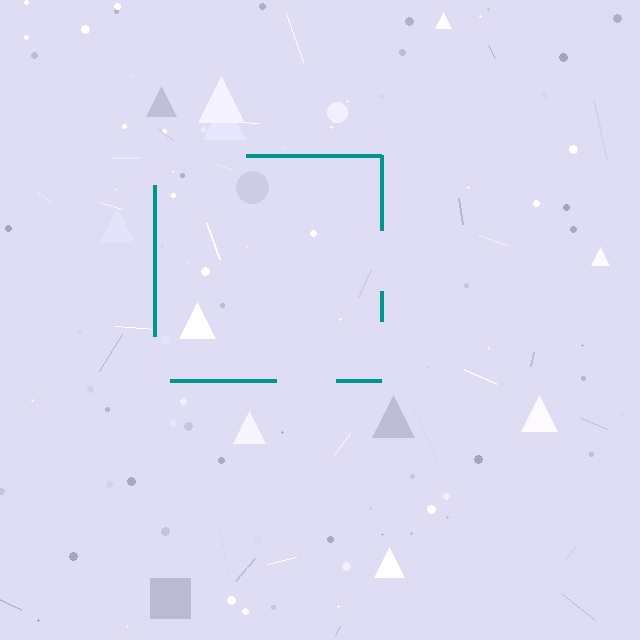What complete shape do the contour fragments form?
The contour fragments form a square.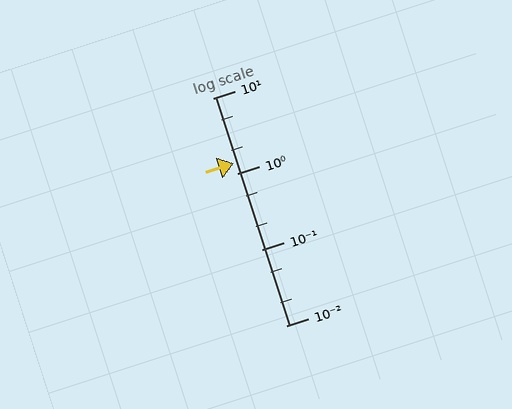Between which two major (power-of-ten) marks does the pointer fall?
The pointer is between 1 and 10.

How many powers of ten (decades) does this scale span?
The scale spans 3 decades, from 0.01 to 10.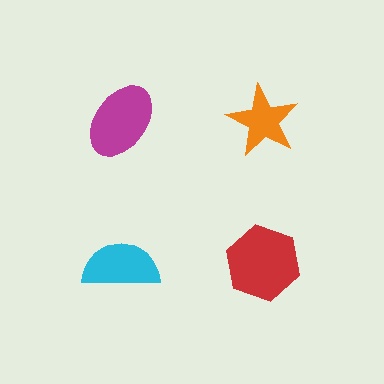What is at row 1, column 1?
A magenta ellipse.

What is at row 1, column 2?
An orange star.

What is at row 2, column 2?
A red hexagon.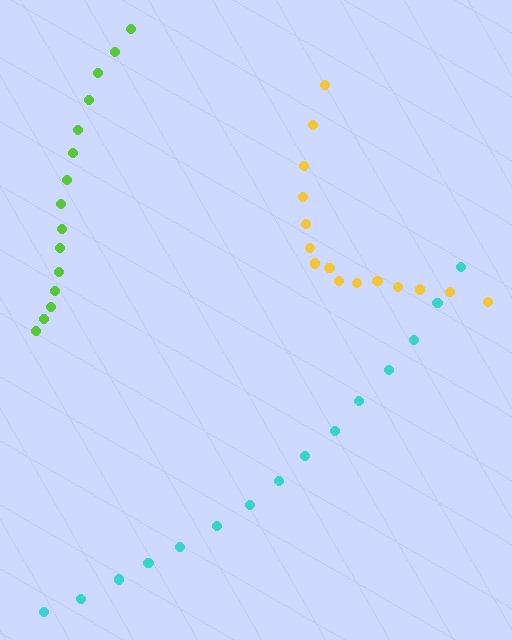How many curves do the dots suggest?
There are 3 distinct paths.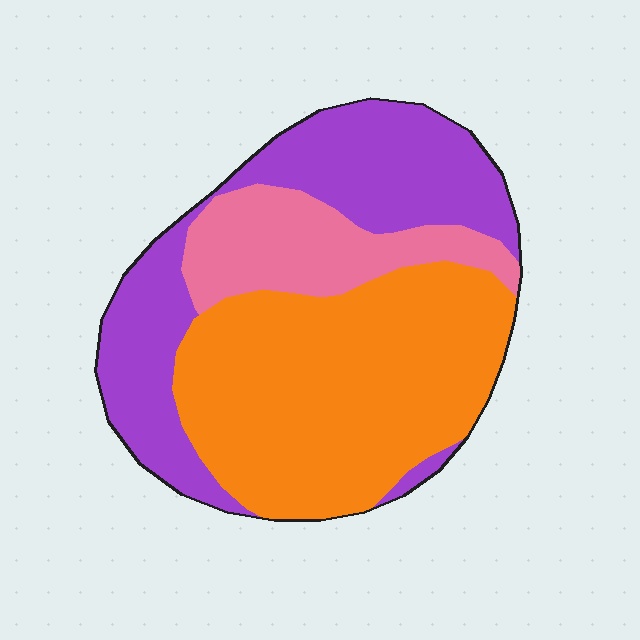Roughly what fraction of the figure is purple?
Purple covers roughly 35% of the figure.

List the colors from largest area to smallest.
From largest to smallest: orange, purple, pink.